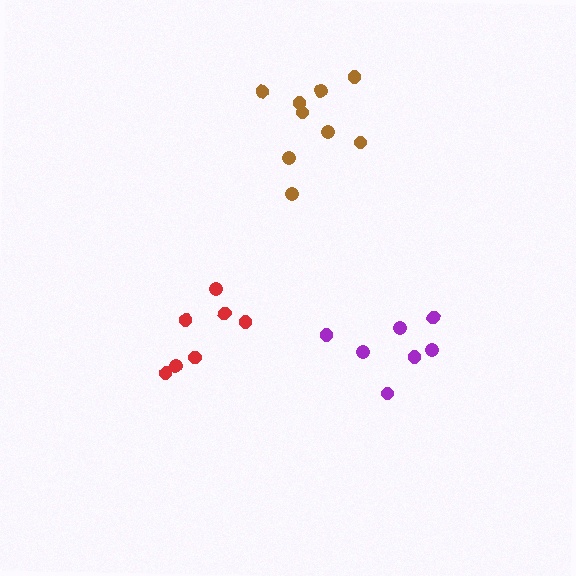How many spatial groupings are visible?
There are 3 spatial groupings.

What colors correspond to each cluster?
The clusters are colored: red, brown, purple.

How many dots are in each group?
Group 1: 7 dots, Group 2: 9 dots, Group 3: 7 dots (23 total).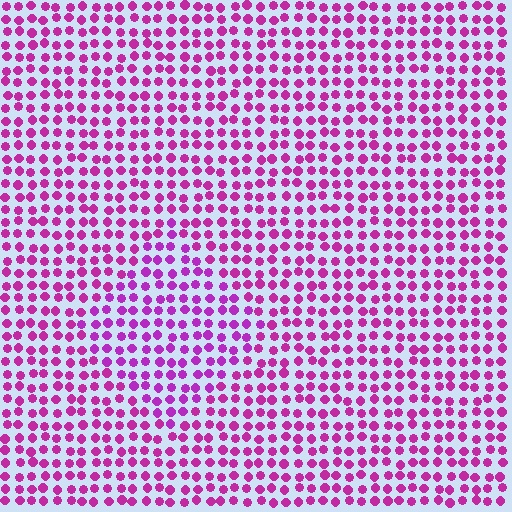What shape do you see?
I see a diamond.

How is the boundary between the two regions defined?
The boundary is defined purely by a slight shift in hue (about 18 degrees). Spacing, size, and orientation are identical on both sides.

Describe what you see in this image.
The image is filled with small magenta elements in a uniform arrangement. A diamond-shaped region is visible where the elements are tinted to a slightly different hue, forming a subtle color boundary.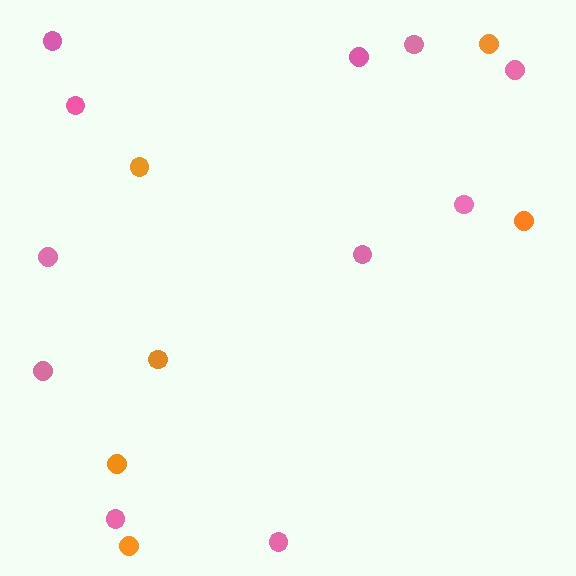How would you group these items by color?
There are 2 groups: one group of orange circles (6) and one group of pink circles (11).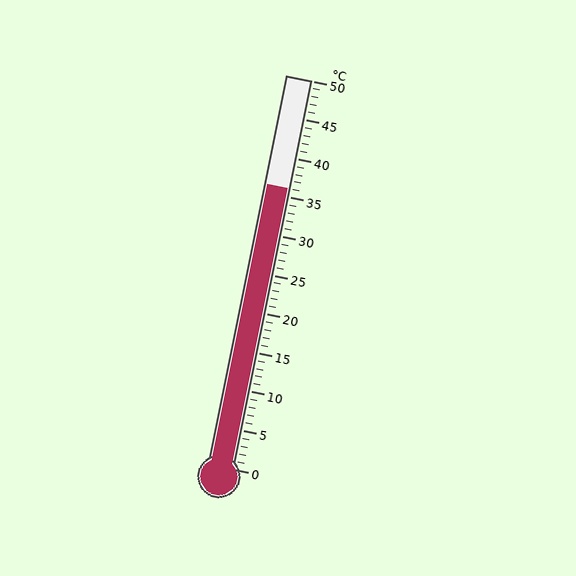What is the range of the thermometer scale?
The thermometer scale ranges from 0°C to 50°C.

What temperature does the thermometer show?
The thermometer shows approximately 36°C.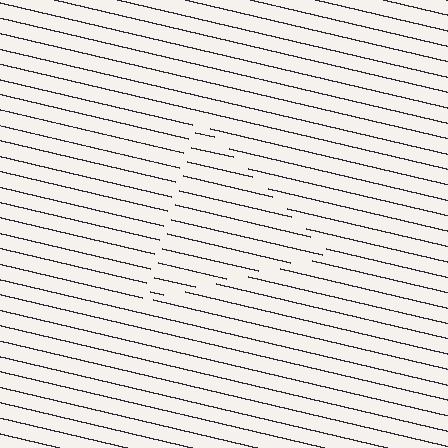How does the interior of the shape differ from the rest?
The interior of the shape contains the same grating, shifted by half a period — the contour is defined by the phase discontinuity where line-ends from the inner and outer gratings abut.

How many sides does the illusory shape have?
3 sides — the line-ends trace a triangle.